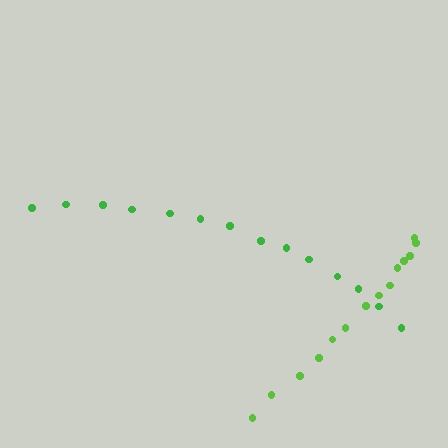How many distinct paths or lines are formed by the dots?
There are 2 distinct paths.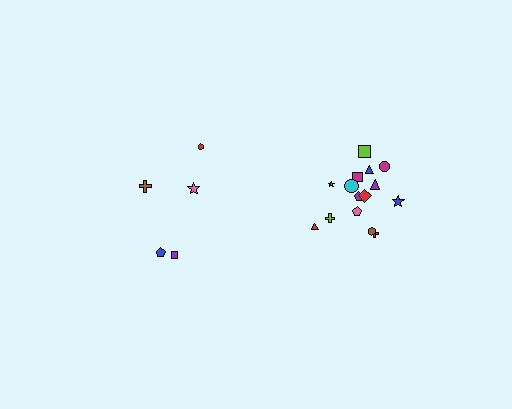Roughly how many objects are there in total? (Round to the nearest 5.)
Roughly 20 objects in total.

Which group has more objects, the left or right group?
The right group.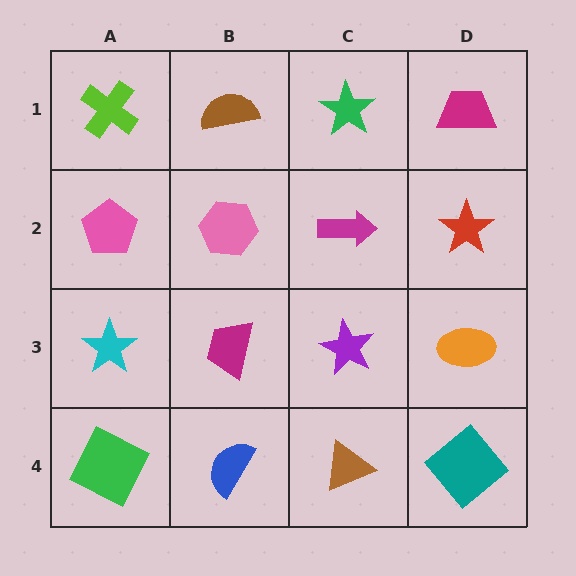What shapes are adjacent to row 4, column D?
An orange ellipse (row 3, column D), a brown triangle (row 4, column C).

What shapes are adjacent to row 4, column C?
A purple star (row 3, column C), a blue semicircle (row 4, column B), a teal diamond (row 4, column D).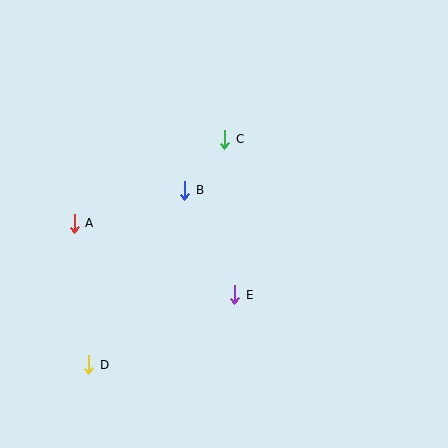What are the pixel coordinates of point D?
Point D is at (89, 365).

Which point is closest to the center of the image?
Point B at (185, 190) is closest to the center.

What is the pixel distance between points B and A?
The distance between B and A is 115 pixels.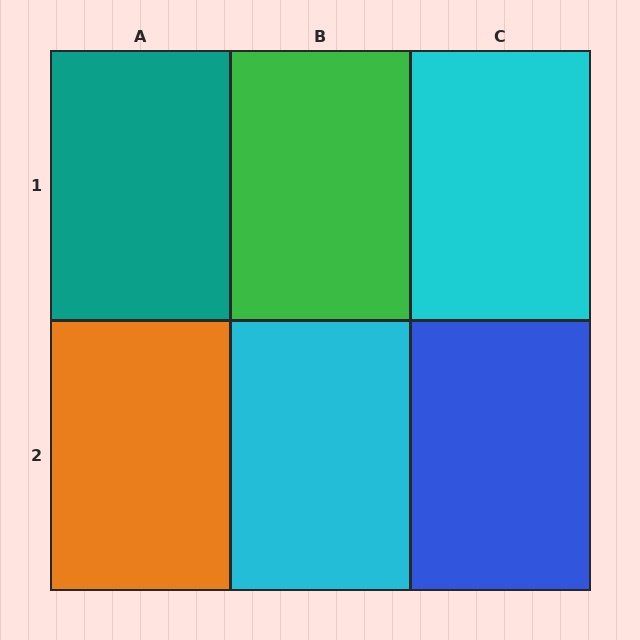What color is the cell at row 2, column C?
Blue.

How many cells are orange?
1 cell is orange.